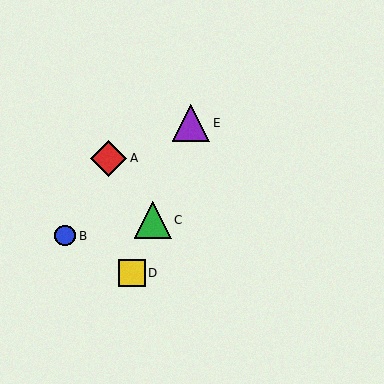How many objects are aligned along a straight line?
3 objects (C, D, E) are aligned along a straight line.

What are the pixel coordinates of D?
Object D is at (132, 273).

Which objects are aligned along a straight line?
Objects C, D, E are aligned along a straight line.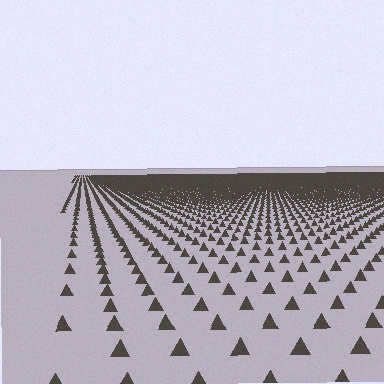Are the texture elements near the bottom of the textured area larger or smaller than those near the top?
Larger. Near the bottom, elements are closer to the viewer and appear at a bigger on-screen size.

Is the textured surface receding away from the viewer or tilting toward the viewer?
The surface is receding away from the viewer. Texture elements get smaller and denser toward the top.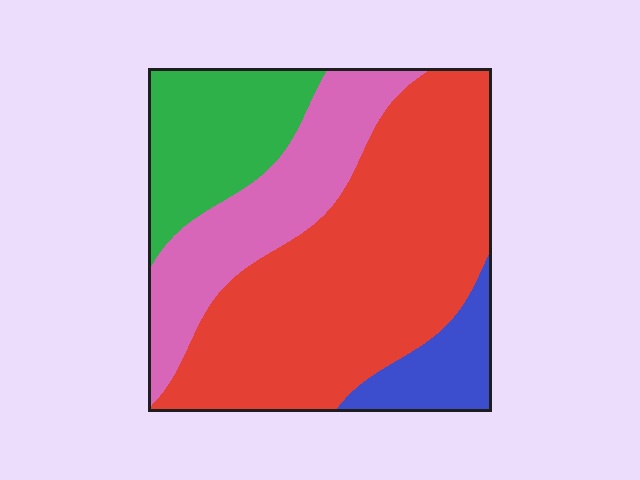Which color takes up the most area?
Red, at roughly 50%.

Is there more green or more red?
Red.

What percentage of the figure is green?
Green covers around 20% of the figure.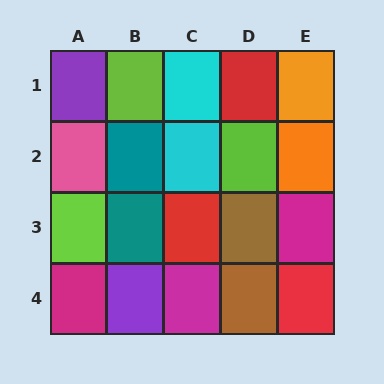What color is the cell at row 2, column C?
Cyan.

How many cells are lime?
3 cells are lime.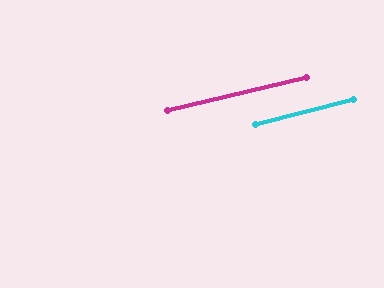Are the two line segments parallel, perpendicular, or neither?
Parallel — their directions differ by only 0.8°.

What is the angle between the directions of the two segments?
Approximately 1 degree.